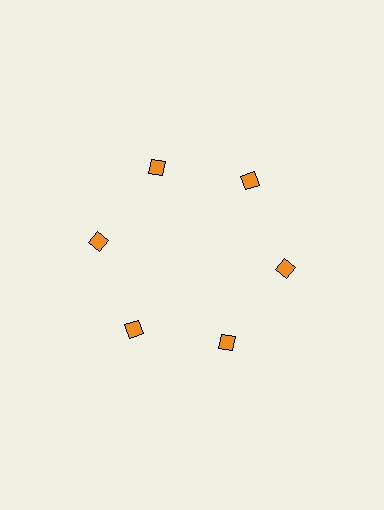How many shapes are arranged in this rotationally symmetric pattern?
There are 6 shapes, arranged in 6 groups of 1.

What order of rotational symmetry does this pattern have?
This pattern has 6-fold rotational symmetry.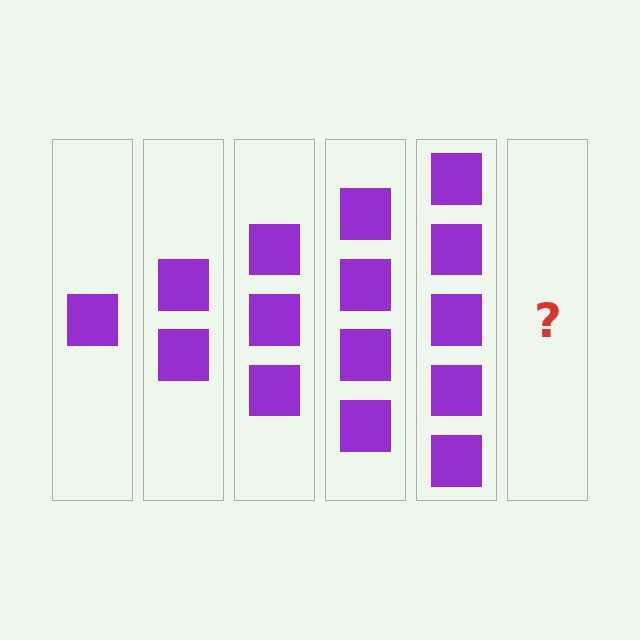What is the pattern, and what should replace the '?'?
The pattern is that each step adds one more square. The '?' should be 6 squares.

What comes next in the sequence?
The next element should be 6 squares.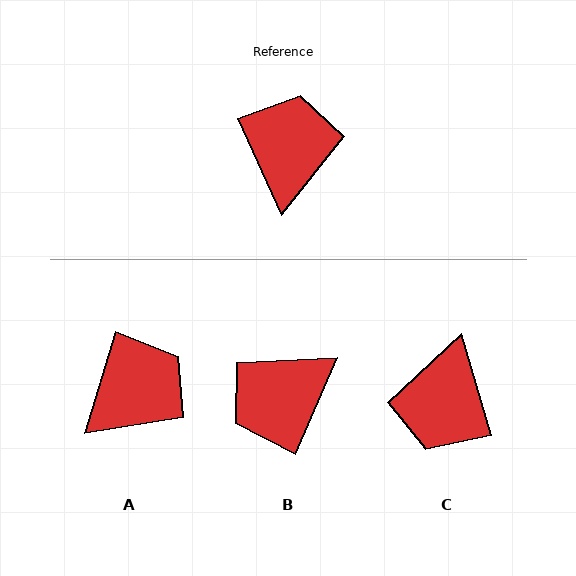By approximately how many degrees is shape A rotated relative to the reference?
Approximately 42 degrees clockwise.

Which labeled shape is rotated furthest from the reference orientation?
C, about 172 degrees away.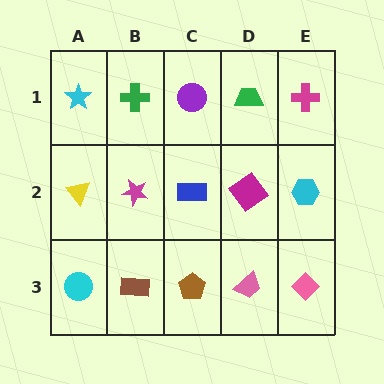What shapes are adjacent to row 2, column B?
A green cross (row 1, column B), a brown rectangle (row 3, column B), a yellow triangle (row 2, column A), a blue rectangle (row 2, column C).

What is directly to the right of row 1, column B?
A purple circle.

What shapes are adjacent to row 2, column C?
A purple circle (row 1, column C), a brown pentagon (row 3, column C), a magenta star (row 2, column B), a magenta diamond (row 2, column D).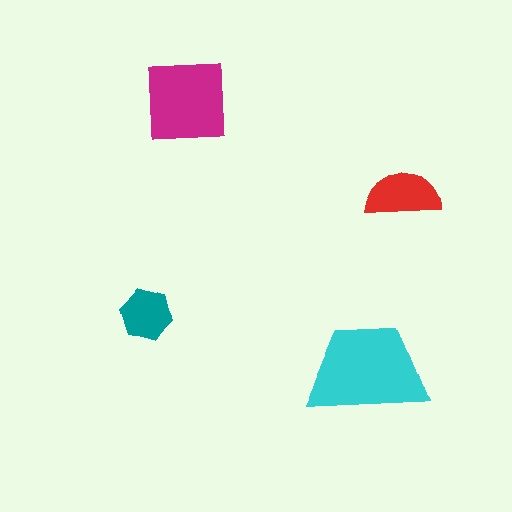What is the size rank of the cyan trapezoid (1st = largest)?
1st.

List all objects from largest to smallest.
The cyan trapezoid, the magenta square, the red semicircle, the teal hexagon.